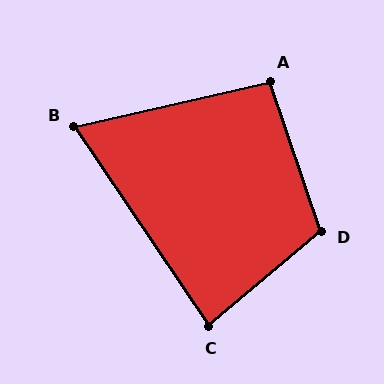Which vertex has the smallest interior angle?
B, at approximately 69 degrees.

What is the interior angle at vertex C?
Approximately 84 degrees (acute).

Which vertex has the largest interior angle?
D, at approximately 111 degrees.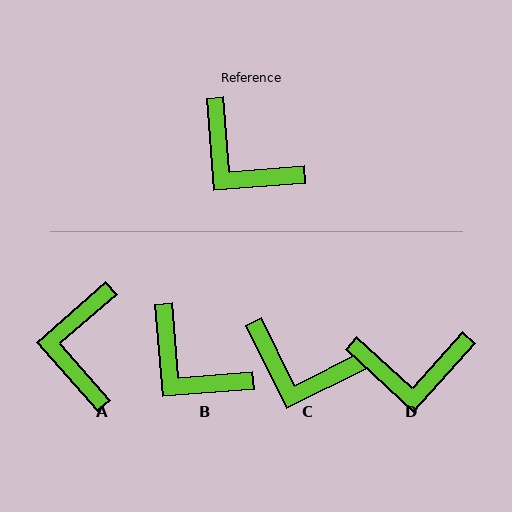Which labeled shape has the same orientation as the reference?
B.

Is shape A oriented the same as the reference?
No, it is off by about 53 degrees.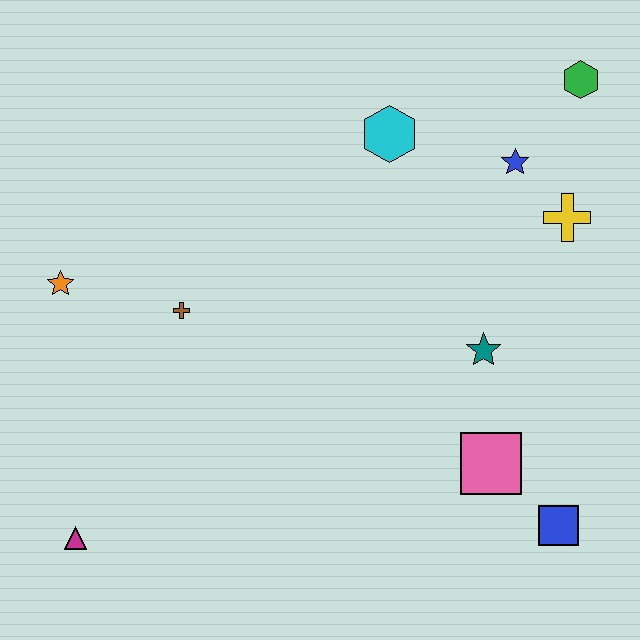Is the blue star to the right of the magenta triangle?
Yes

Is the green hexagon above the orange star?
Yes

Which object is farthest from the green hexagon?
The magenta triangle is farthest from the green hexagon.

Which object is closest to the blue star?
The yellow cross is closest to the blue star.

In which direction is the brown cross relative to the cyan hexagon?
The brown cross is to the left of the cyan hexagon.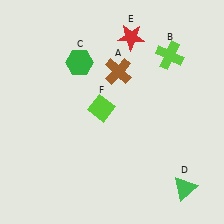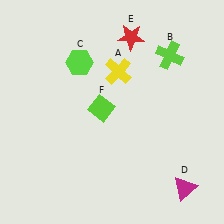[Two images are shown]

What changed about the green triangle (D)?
In Image 1, D is green. In Image 2, it changed to magenta.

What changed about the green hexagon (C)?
In Image 1, C is green. In Image 2, it changed to lime.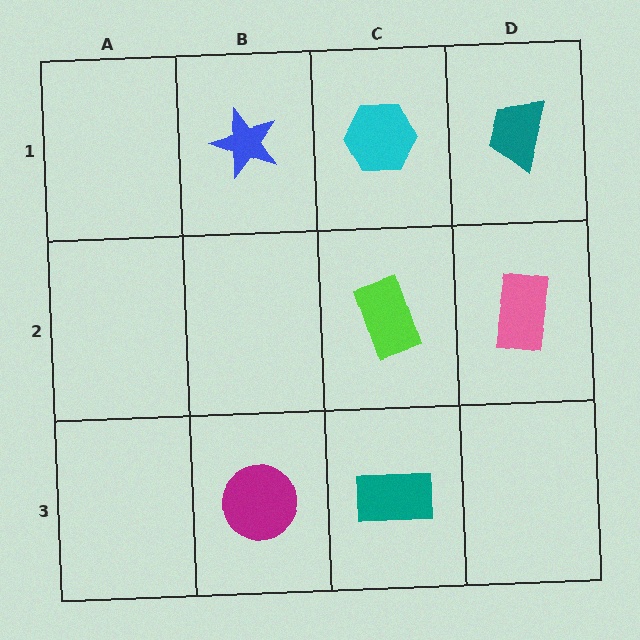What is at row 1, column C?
A cyan hexagon.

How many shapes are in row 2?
2 shapes.